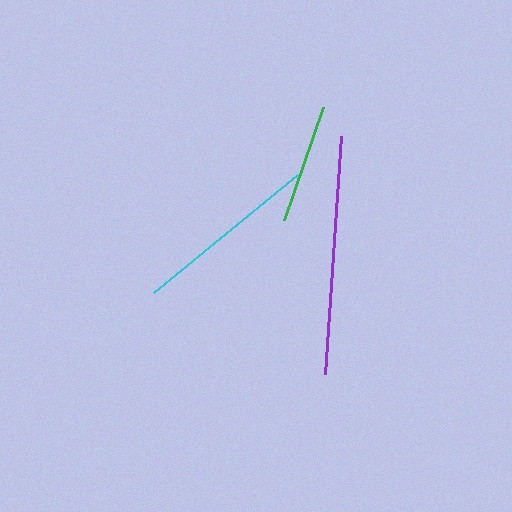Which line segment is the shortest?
The green line is the shortest at approximately 119 pixels.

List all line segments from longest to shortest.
From longest to shortest: purple, cyan, green.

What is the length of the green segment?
The green segment is approximately 119 pixels long.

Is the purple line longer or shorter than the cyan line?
The purple line is longer than the cyan line.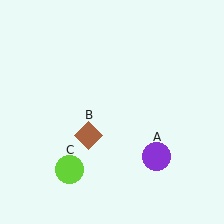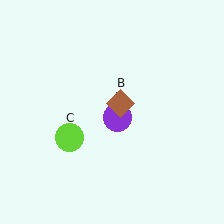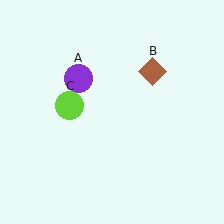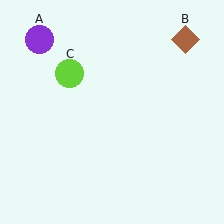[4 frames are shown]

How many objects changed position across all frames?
3 objects changed position: purple circle (object A), brown diamond (object B), lime circle (object C).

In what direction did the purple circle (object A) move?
The purple circle (object A) moved up and to the left.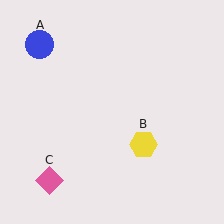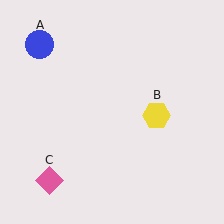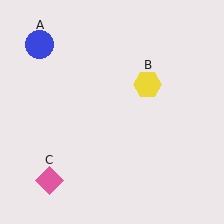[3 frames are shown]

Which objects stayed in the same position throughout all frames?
Blue circle (object A) and pink diamond (object C) remained stationary.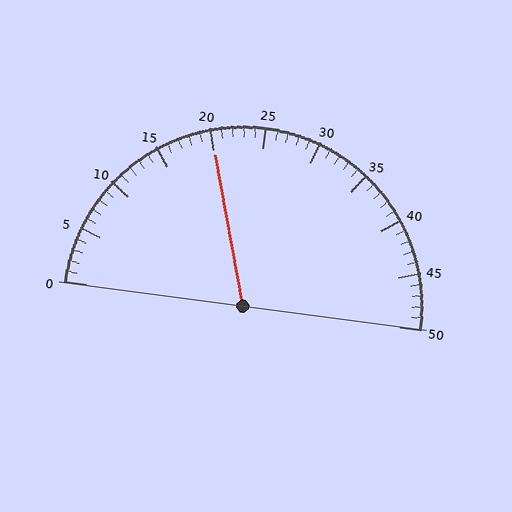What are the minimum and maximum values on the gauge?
The gauge ranges from 0 to 50.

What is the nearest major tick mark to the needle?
The nearest major tick mark is 20.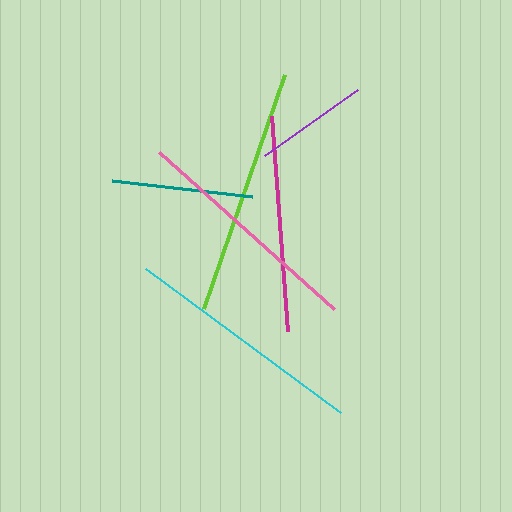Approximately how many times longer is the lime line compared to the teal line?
The lime line is approximately 1.8 times the length of the teal line.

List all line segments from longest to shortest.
From longest to shortest: lime, cyan, pink, magenta, teal, purple.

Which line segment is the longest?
The lime line is the longest at approximately 248 pixels.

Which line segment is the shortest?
The purple line is the shortest at approximately 114 pixels.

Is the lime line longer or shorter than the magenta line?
The lime line is longer than the magenta line.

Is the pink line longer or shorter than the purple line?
The pink line is longer than the purple line.